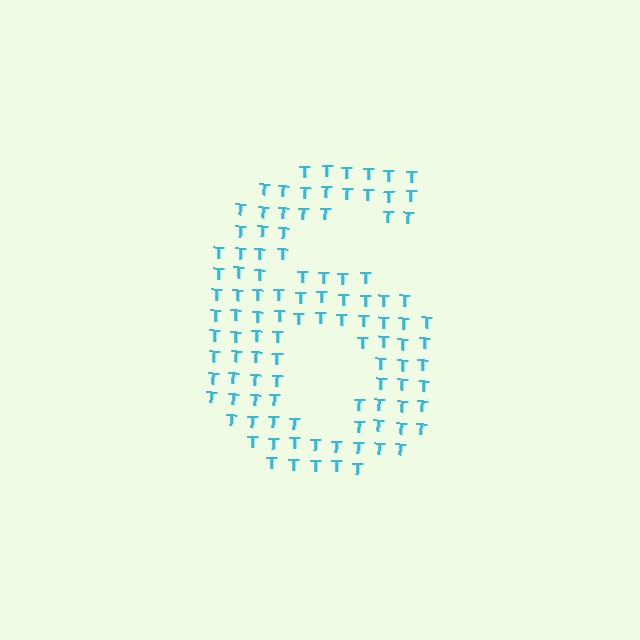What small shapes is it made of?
It is made of small letter T's.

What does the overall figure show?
The overall figure shows the digit 6.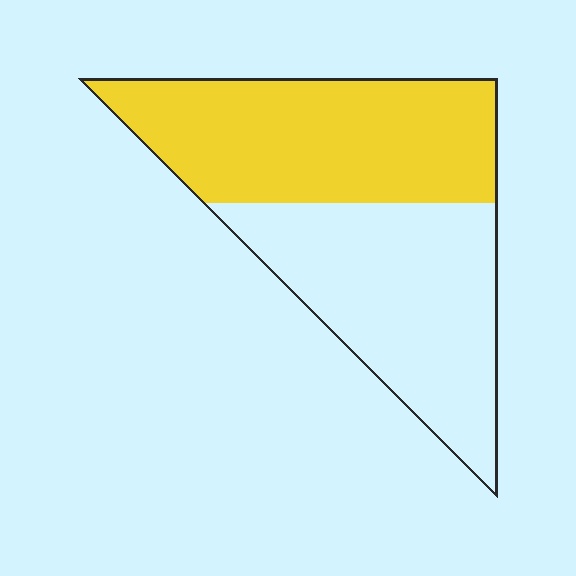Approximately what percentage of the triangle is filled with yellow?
Approximately 50%.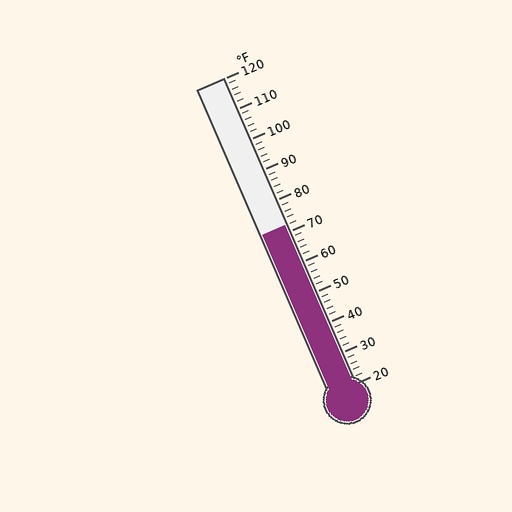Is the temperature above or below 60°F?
The temperature is above 60°F.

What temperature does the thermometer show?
The thermometer shows approximately 72°F.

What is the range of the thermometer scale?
The thermometer scale ranges from 20°F to 120°F.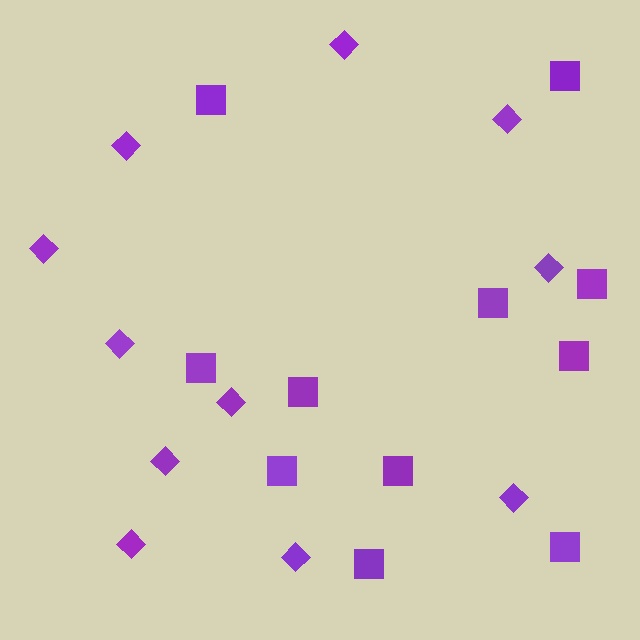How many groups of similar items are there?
There are 2 groups: one group of diamonds (11) and one group of squares (11).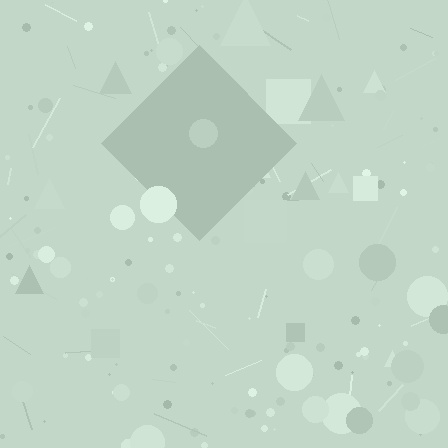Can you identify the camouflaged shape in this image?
The camouflaged shape is a diamond.